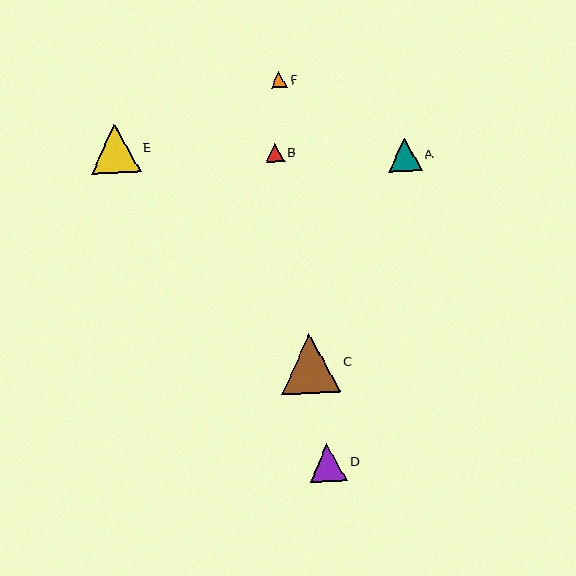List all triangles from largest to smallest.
From largest to smallest: C, E, D, A, B, F.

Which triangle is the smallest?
Triangle F is the smallest with a size of approximately 16 pixels.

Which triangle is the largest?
Triangle C is the largest with a size of approximately 60 pixels.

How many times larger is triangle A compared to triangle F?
Triangle A is approximately 2.0 times the size of triangle F.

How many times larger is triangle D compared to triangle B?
Triangle D is approximately 2.0 times the size of triangle B.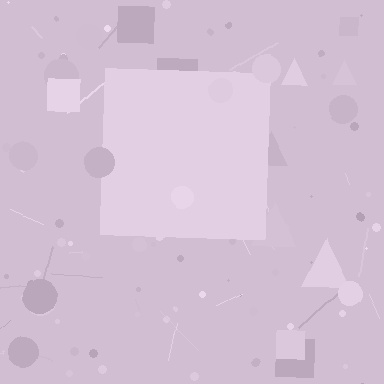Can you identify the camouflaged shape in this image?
The camouflaged shape is a square.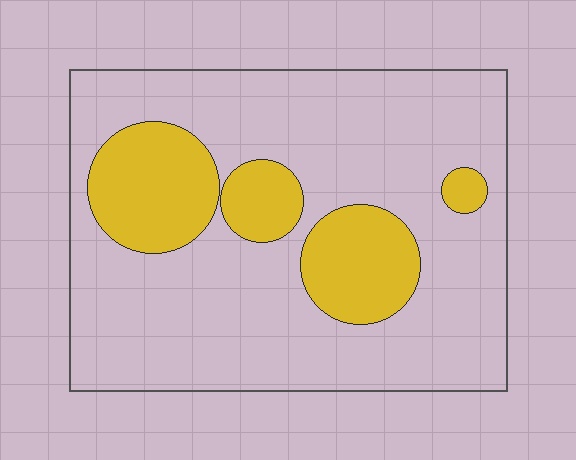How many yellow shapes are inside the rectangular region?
4.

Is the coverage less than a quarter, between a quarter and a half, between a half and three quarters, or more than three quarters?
Less than a quarter.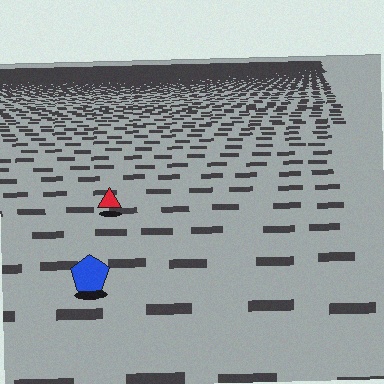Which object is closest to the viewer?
The blue pentagon is closest. The texture marks near it are larger and more spread out.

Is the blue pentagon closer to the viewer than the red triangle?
Yes. The blue pentagon is closer — you can tell from the texture gradient: the ground texture is coarser near it.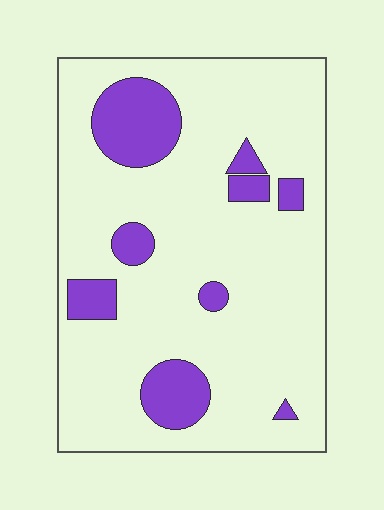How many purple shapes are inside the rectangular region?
9.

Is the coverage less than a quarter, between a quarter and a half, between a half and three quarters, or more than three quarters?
Less than a quarter.